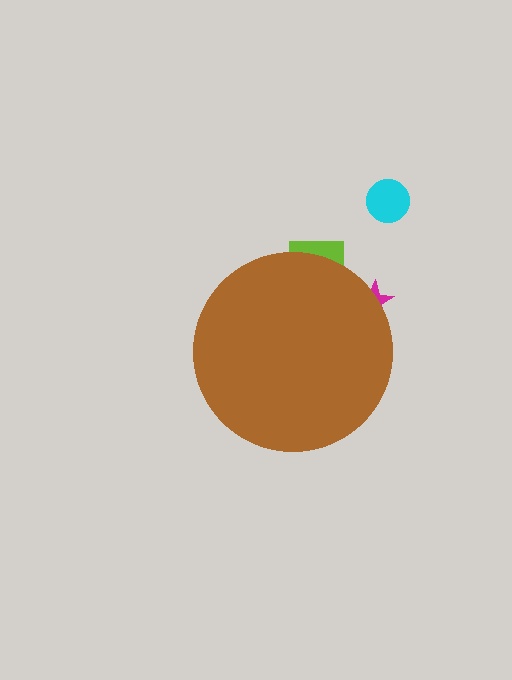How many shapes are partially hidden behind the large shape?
2 shapes are partially hidden.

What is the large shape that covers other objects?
A brown circle.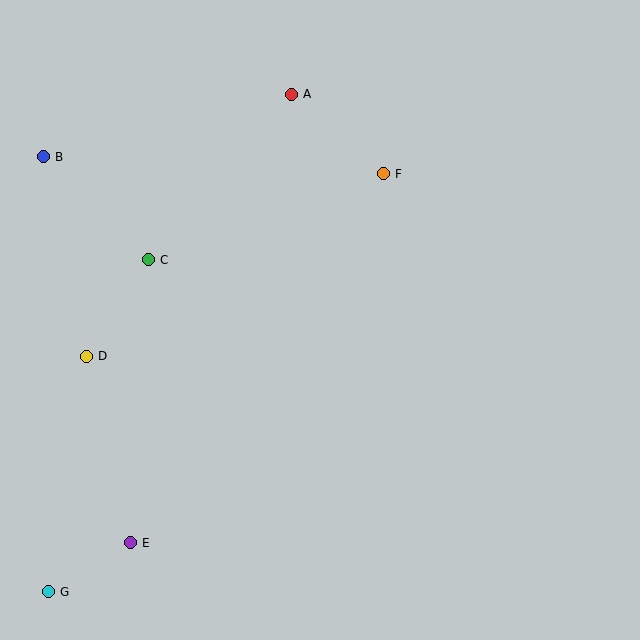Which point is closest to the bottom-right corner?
Point E is closest to the bottom-right corner.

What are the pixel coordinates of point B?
Point B is at (43, 157).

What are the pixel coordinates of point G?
Point G is at (48, 592).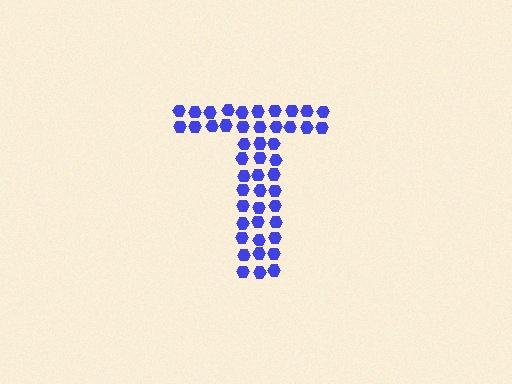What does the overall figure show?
The overall figure shows the letter T.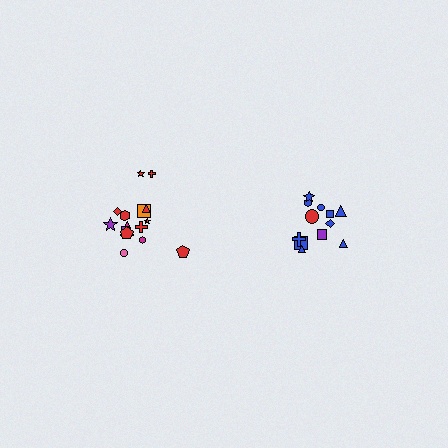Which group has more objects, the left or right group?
The left group.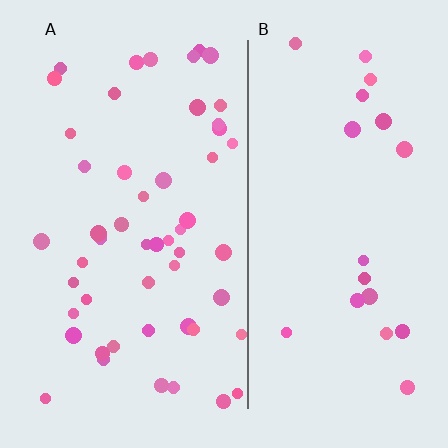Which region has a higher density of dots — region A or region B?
A (the left).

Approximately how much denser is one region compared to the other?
Approximately 2.5× — region A over region B.